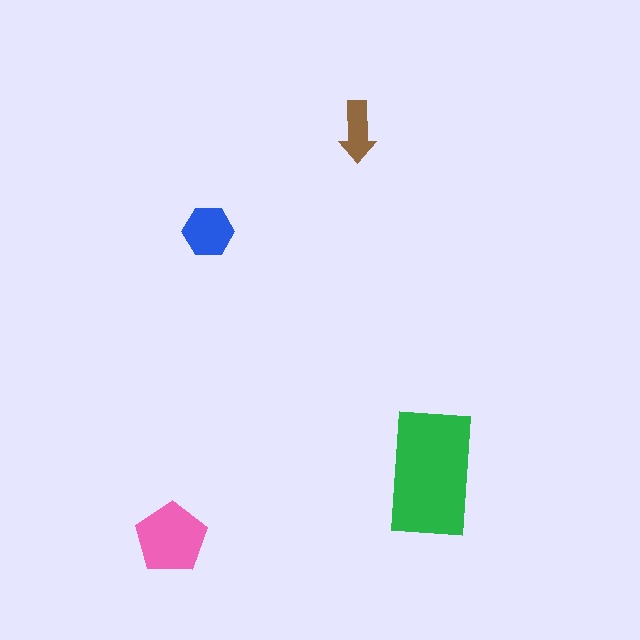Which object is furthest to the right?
The green rectangle is rightmost.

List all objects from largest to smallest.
The green rectangle, the pink pentagon, the blue hexagon, the brown arrow.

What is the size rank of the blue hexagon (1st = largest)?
3rd.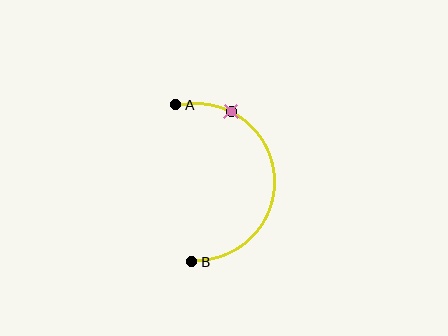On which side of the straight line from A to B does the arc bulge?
The arc bulges to the right of the straight line connecting A and B.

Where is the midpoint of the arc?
The arc midpoint is the point on the curve farthest from the straight line joining A and B. It sits to the right of that line.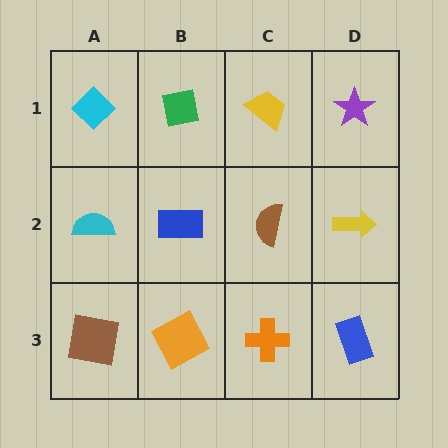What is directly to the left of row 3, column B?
A brown square.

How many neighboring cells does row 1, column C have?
3.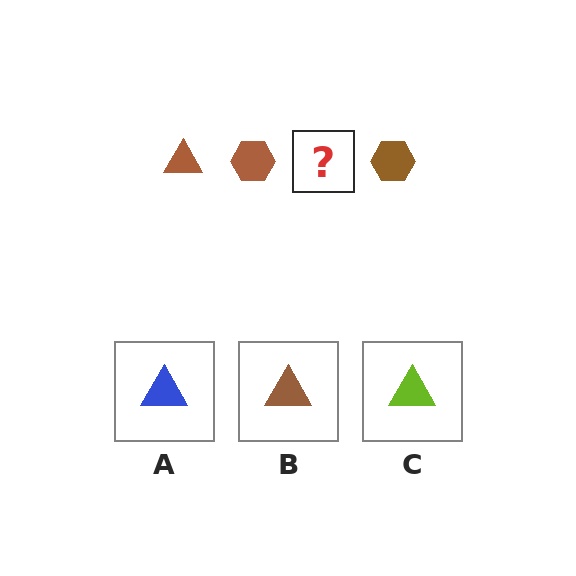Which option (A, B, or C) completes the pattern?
B.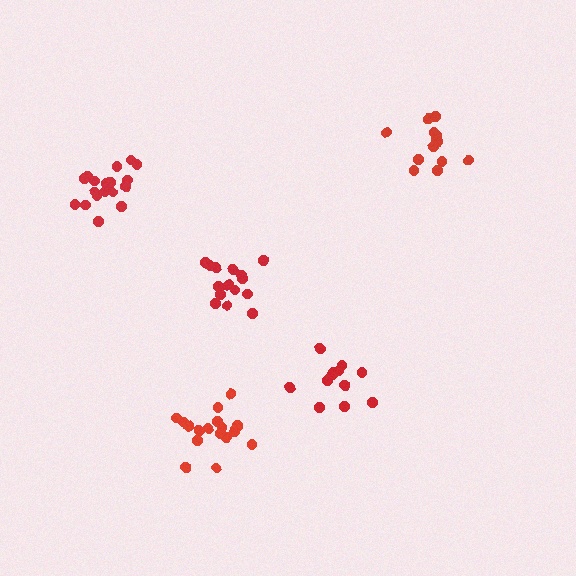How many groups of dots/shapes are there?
There are 5 groups.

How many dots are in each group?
Group 1: 17 dots, Group 2: 16 dots, Group 3: 19 dots, Group 4: 13 dots, Group 5: 13 dots (78 total).